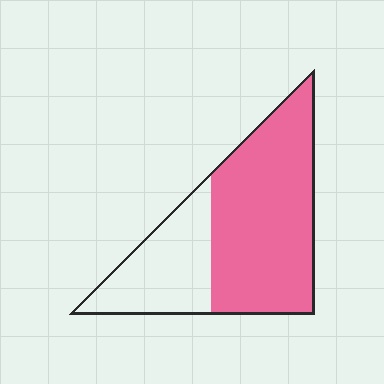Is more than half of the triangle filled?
Yes.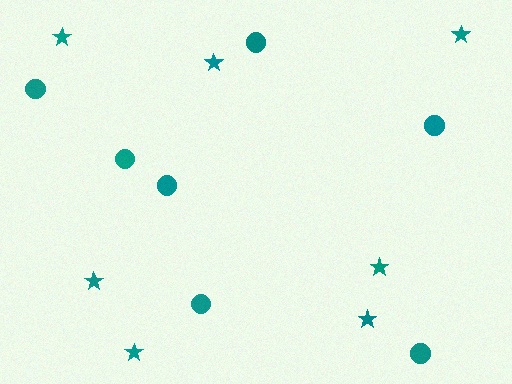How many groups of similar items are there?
There are 2 groups: one group of circles (7) and one group of stars (7).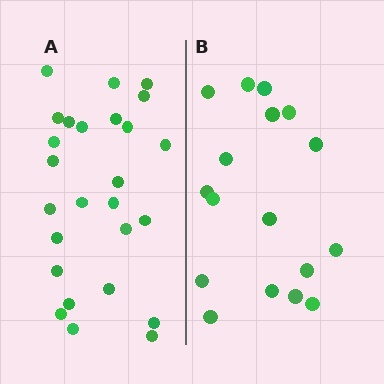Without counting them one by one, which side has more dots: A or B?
Region A (the left region) has more dots.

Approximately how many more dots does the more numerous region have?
Region A has roughly 8 or so more dots than region B.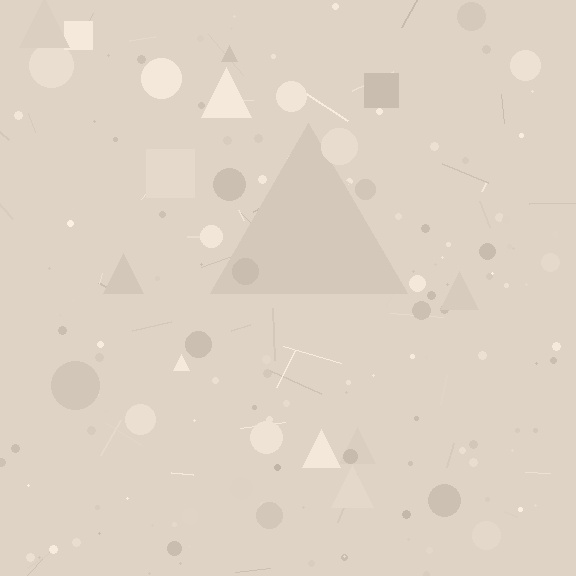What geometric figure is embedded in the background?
A triangle is embedded in the background.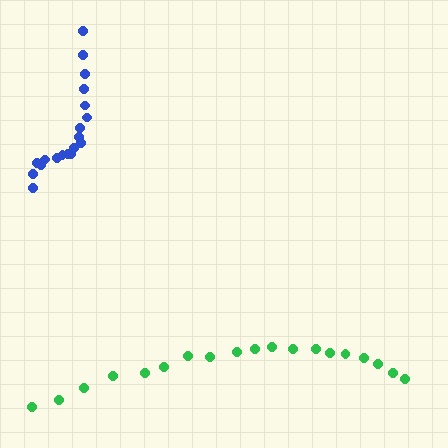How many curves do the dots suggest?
There are 2 distinct paths.